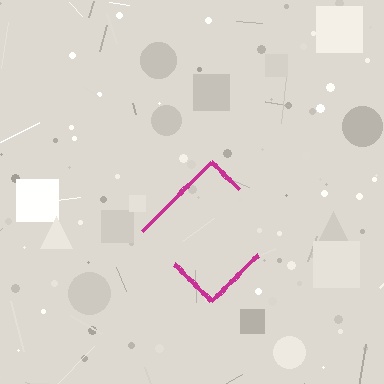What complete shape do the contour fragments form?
The contour fragments form a diamond.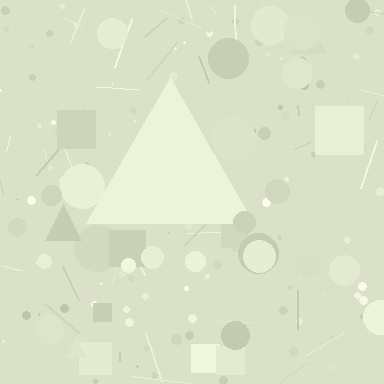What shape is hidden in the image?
A triangle is hidden in the image.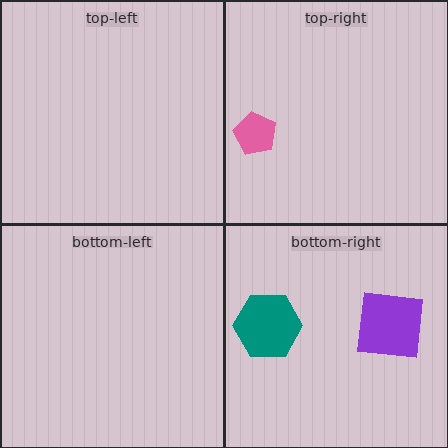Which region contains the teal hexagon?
The bottom-right region.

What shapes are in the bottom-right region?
The purple square, the teal hexagon.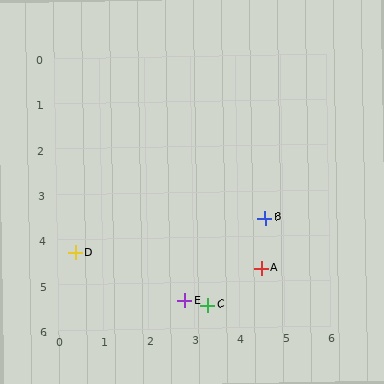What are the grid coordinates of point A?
Point A is at approximately (4.5, 4.7).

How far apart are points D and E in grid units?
Points D and E are about 2.6 grid units apart.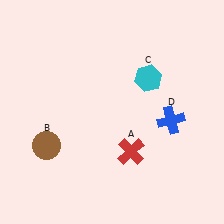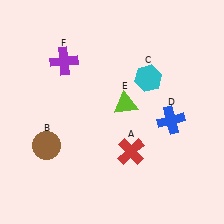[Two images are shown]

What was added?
A lime triangle (E), a purple cross (F) were added in Image 2.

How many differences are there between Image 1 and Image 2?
There are 2 differences between the two images.